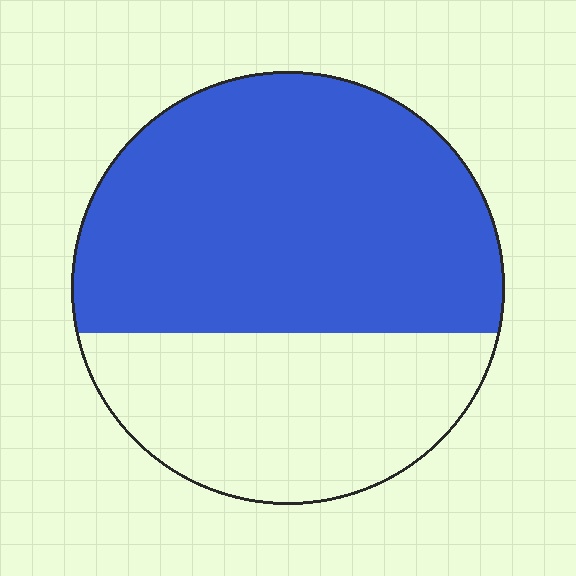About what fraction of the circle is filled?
About five eighths (5/8).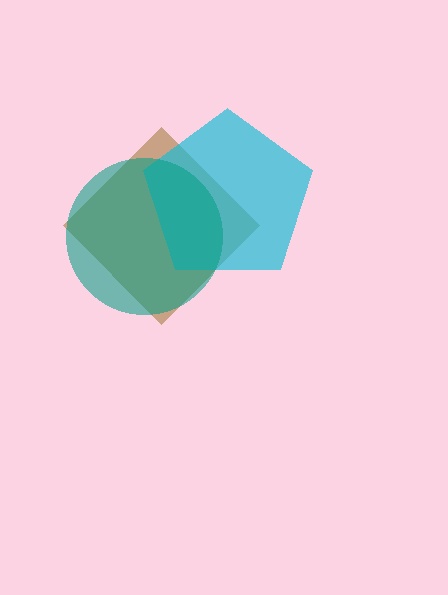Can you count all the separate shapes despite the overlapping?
Yes, there are 3 separate shapes.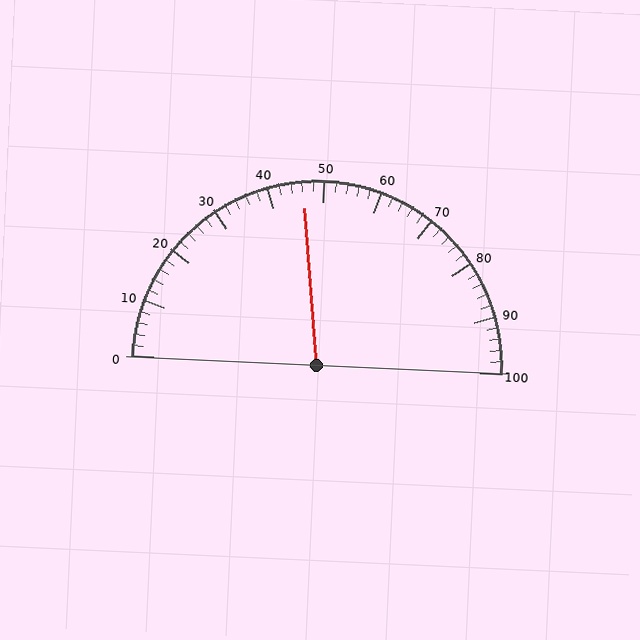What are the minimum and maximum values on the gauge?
The gauge ranges from 0 to 100.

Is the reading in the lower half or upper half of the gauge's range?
The reading is in the lower half of the range (0 to 100).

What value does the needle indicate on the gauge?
The needle indicates approximately 46.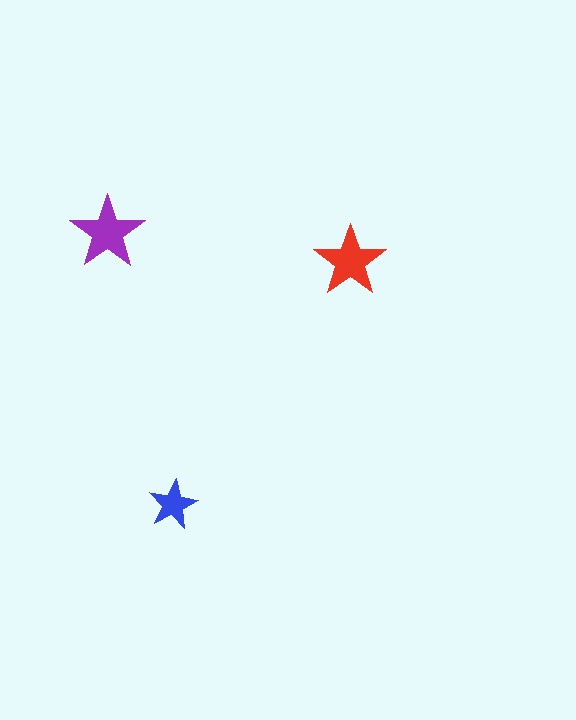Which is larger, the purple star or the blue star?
The purple one.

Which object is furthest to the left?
The purple star is leftmost.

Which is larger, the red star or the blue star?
The red one.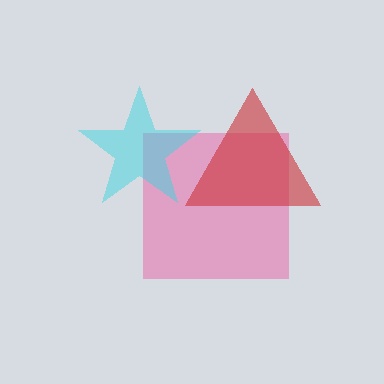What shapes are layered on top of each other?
The layered shapes are: a pink square, a cyan star, a red triangle.